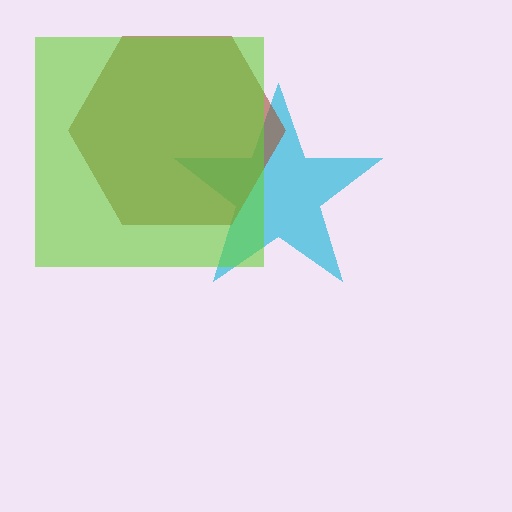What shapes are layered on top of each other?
The layered shapes are: a cyan star, a brown hexagon, a lime square.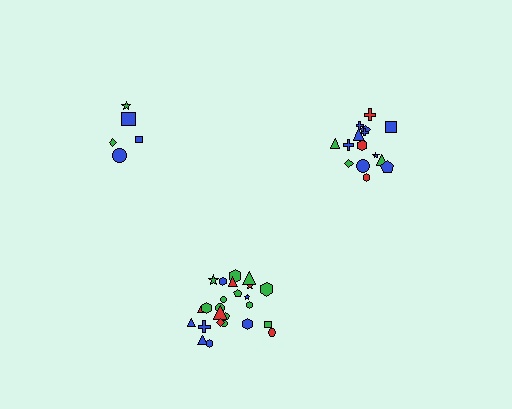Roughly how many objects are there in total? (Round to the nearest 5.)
Roughly 45 objects in total.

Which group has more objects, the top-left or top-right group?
The top-right group.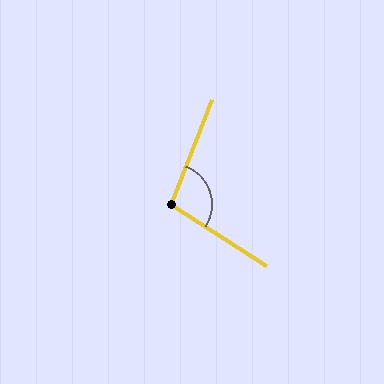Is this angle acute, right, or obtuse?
It is obtuse.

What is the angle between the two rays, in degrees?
Approximately 101 degrees.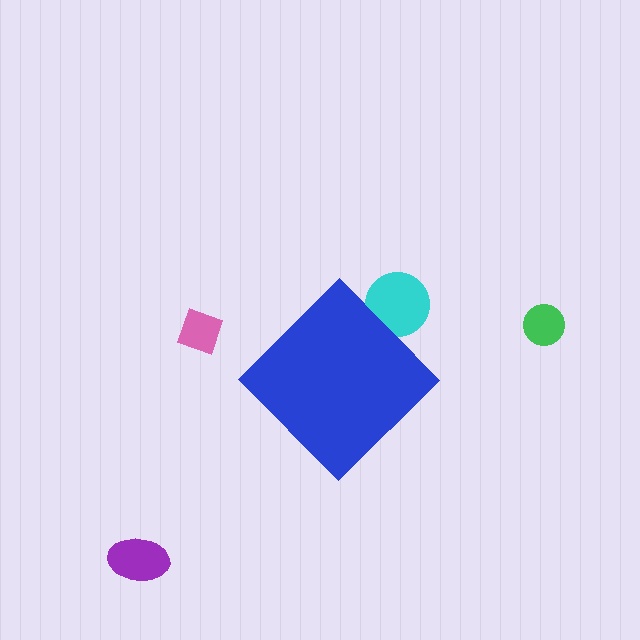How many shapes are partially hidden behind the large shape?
1 shape is partially hidden.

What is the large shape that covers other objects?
A blue diamond.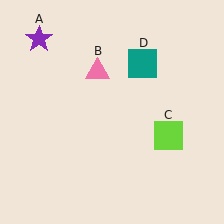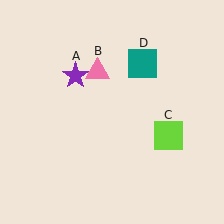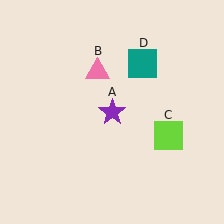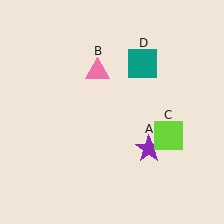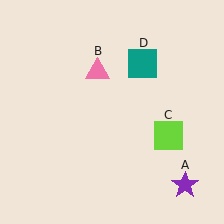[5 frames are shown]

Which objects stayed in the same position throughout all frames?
Pink triangle (object B) and lime square (object C) and teal square (object D) remained stationary.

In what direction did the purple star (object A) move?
The purple star (object A) moved down and to the right.